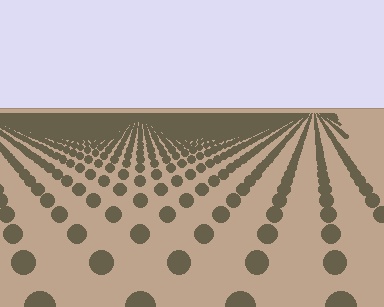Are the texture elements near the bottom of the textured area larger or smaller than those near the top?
Larger. Near the bottom, elements are closer to the viewer and appear at a bigger on-screen size.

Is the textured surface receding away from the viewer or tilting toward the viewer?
The surface is receding away from the viewer. Texture elements get smaller and denser toward the top.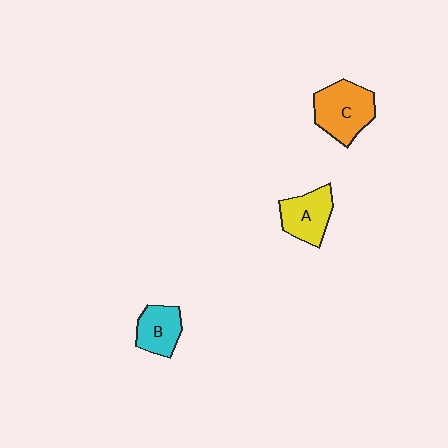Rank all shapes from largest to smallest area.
From largest to smallest: C (orange), A (yellow), B (cyan).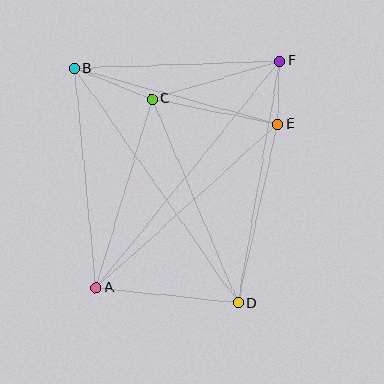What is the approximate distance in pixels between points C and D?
The distance between C and D is approximately 221 pixels.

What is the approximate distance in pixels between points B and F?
The distance between B and F is approximately 205 pixels.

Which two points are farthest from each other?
Points A and F are farthest from each other.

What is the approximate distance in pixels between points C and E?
The distance between C and E is approximately 128 pixels.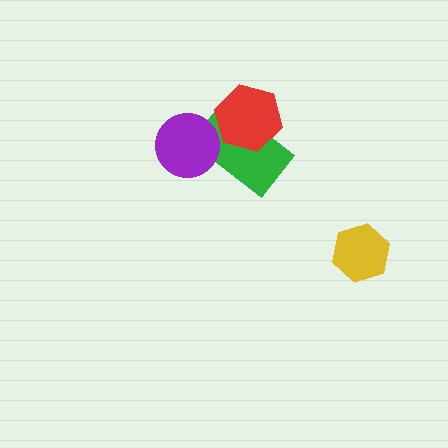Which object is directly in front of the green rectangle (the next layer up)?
The red hexagon is directly in front of the green rectangle.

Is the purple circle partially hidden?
No, no other shape covers it.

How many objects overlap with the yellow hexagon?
0 objects overlap with the yellow hexagon.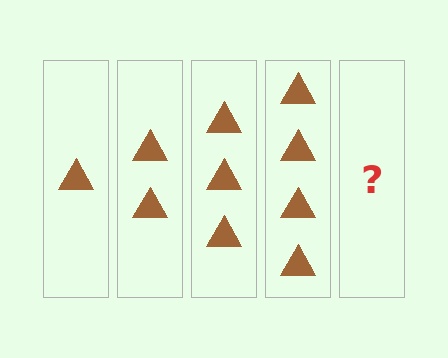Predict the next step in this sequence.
The next step is 5 triangles.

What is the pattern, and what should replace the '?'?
The pattern is that each step adds one more triangle. The '?' should be 5 triangles.